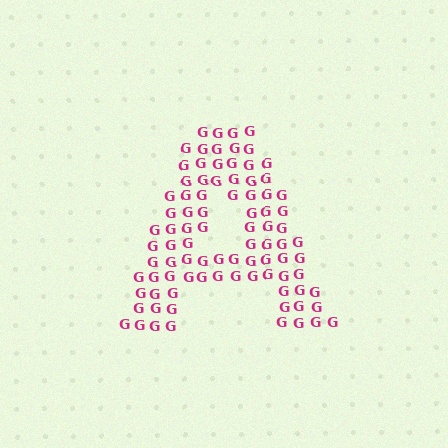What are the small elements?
The small elements are letter G's.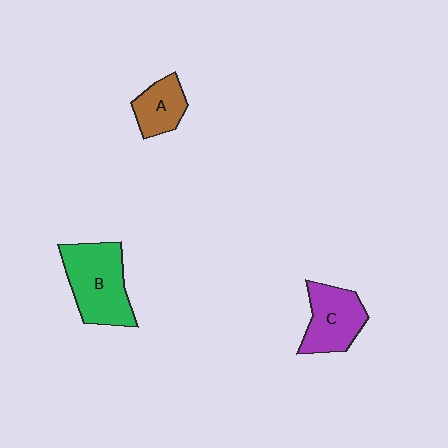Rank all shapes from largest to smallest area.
From largest to smallest: B (green), C (purple), A (brown).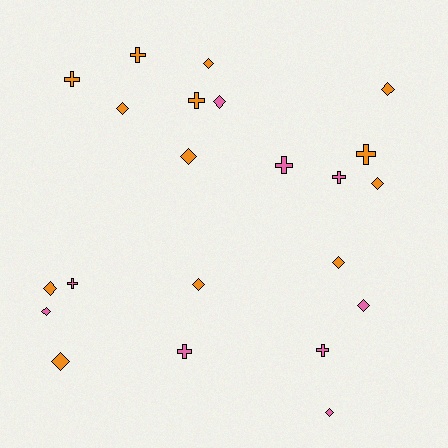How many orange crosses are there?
There are 4 orange crosses.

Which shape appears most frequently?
Diamond, with 13 objects.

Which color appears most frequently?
Orange, with 13 objects.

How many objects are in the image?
There are 22 objects.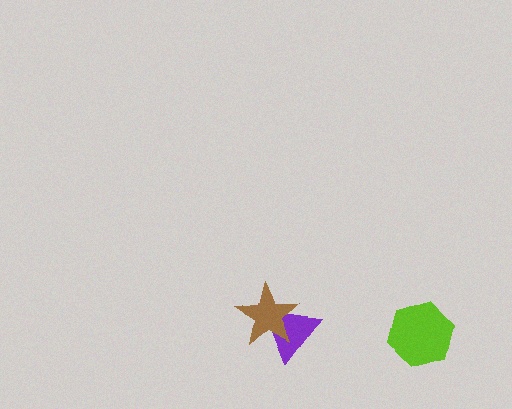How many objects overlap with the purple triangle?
1 object overlaps with the purple triangle.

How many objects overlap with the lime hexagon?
0 objects overlap with the lime hexagon.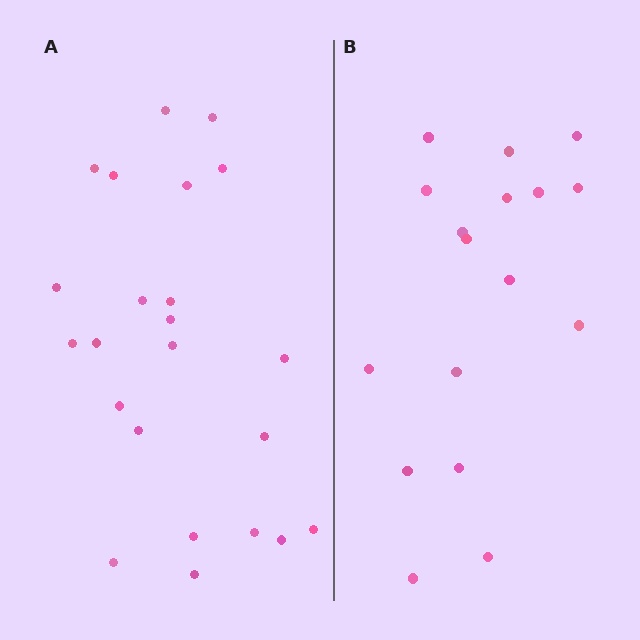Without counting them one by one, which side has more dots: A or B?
Region A (the left region) has more dots.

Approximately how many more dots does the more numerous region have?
Region A has about 6 more dots than region B.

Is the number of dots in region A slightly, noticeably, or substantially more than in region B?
Region A has noticeably more, but not dramatically so. The ratio is roughly 1.4 to 1.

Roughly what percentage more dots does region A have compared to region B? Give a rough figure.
About 35% more.